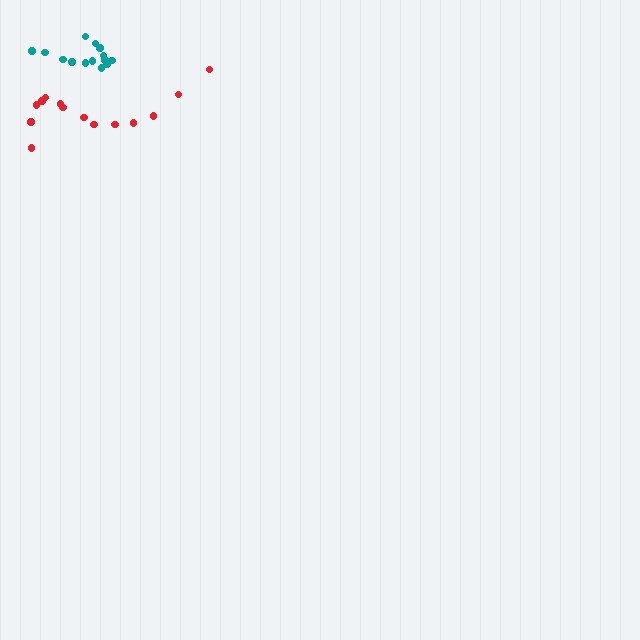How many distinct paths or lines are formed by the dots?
There are 2 distinct paths.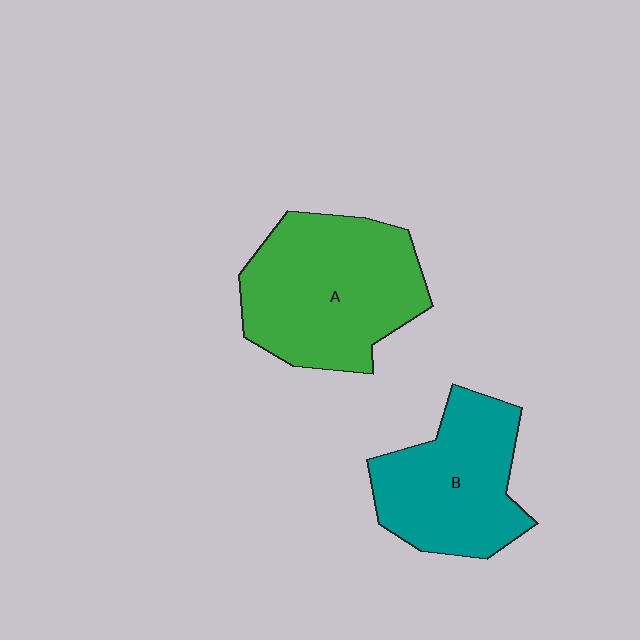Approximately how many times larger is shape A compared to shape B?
Approximately 1.3 times.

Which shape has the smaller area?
Shape B (teal).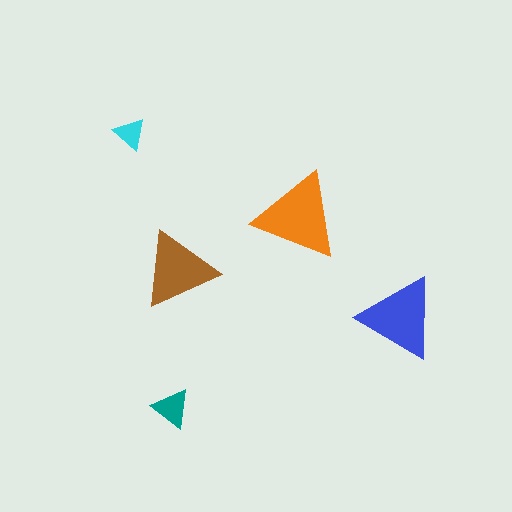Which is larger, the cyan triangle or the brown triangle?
The brown one.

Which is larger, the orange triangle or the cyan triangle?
The orange one.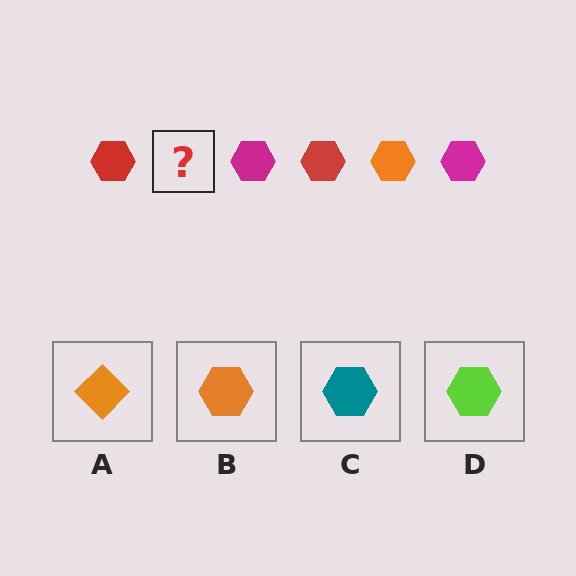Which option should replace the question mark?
Option B.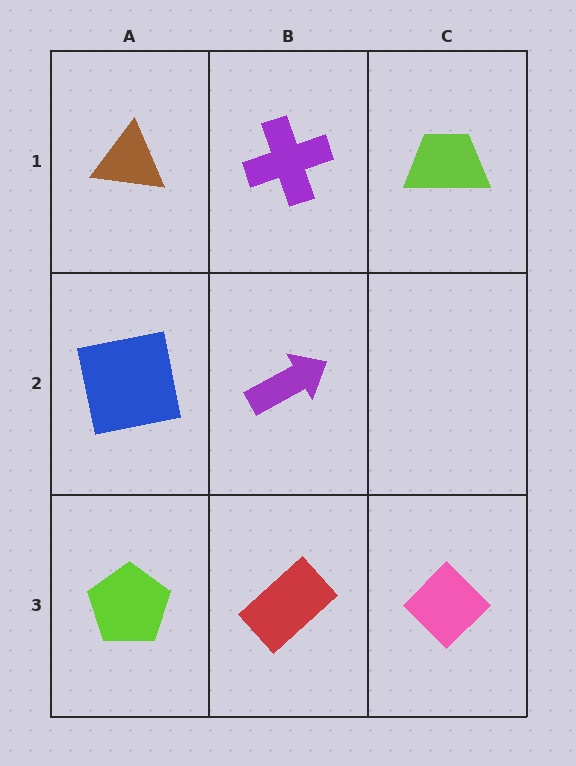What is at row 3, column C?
A pink diamond.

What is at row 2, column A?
A blue square.